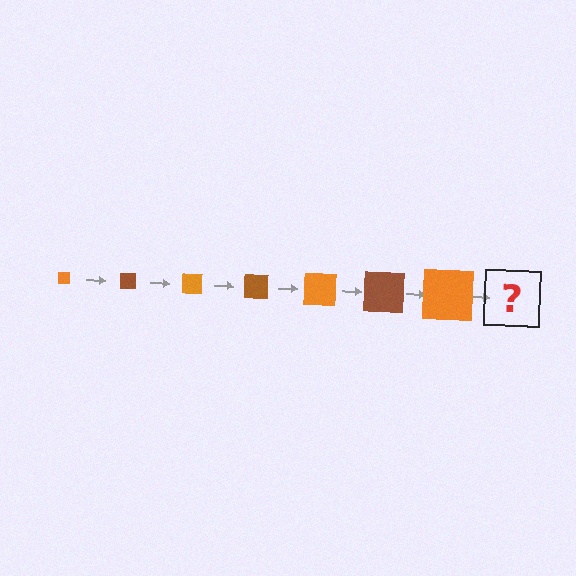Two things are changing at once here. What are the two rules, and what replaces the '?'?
The two rules are that the square grows larger each step and the color cycles through orange and brown. The '?' should be a brown square, larger than the previous one.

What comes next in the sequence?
The next element should be a brown square, larger than the previous one.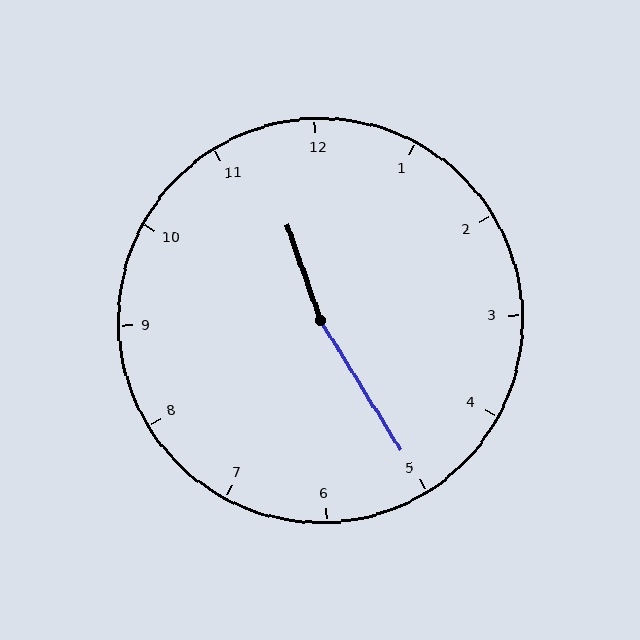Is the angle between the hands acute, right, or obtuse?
It is obtuse.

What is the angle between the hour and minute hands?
Approximately 168 degrees.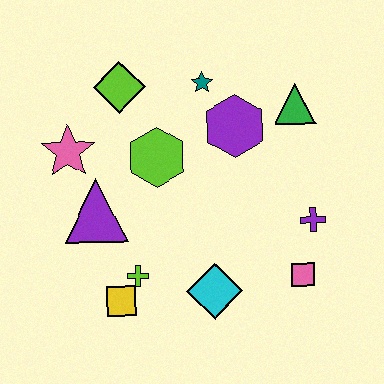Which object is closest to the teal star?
The purple hexagon is closest to the teal star.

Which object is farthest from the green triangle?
The yellow square is farthest from the green triangle.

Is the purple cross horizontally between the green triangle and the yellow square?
No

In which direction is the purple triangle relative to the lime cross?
The purple triangle is above the lime cross.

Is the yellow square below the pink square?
Yes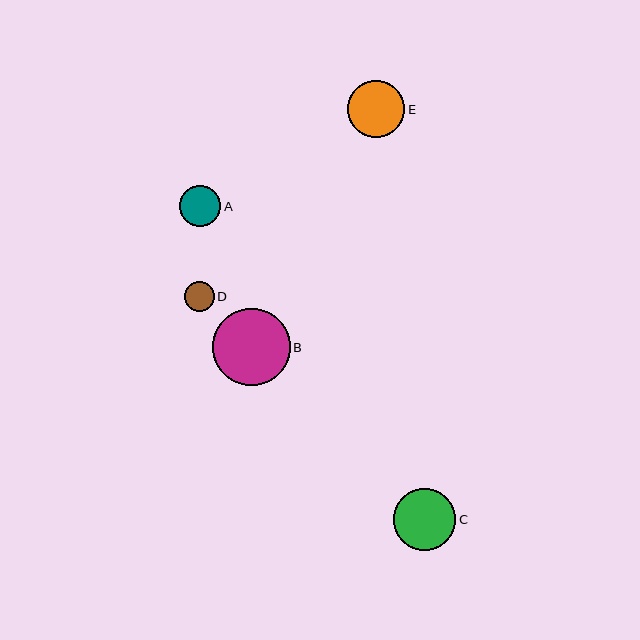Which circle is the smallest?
Circle D is the smallest with a size of approximately 30 pixels.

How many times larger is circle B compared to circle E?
Circle B is approximately 1.4 times the size of circle E.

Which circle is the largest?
Circle B is the largest with a size of approximately 77 pixels.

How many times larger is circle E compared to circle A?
Circle E is approximately 1.4 times the size of circle A.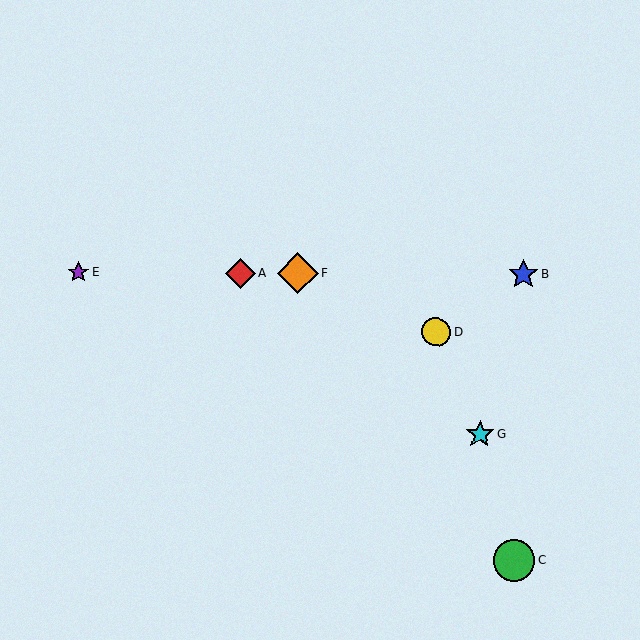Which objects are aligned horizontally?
Objects A, B, E, F are aligned horizontally.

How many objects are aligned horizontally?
4 objects (A, B, E, F) are aligned horizontally.